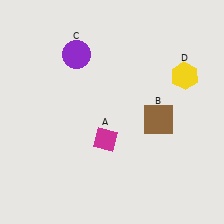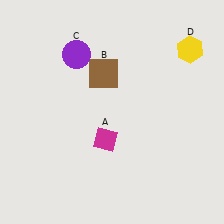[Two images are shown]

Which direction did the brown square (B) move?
The brown square (B) moved left.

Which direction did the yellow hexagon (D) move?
The yellow hexagon (D) moved up.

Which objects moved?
The objects that moved are: the brown square (B), the yellow hexagon (D).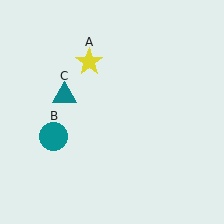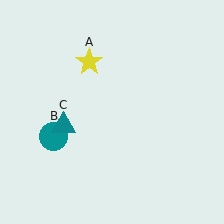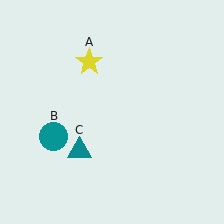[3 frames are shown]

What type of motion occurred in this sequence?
The teal triangle (object C) rotated counterclockwise around the center of the scene.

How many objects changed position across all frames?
1 object changed position: teal triangle (object C).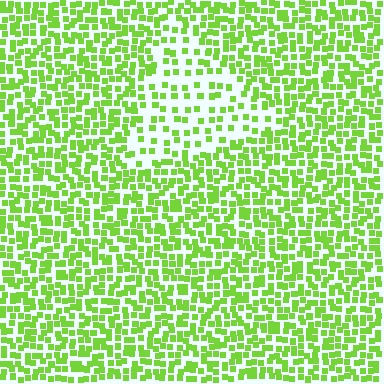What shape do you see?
I see a triangle.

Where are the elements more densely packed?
The elements are more densely packed outside the triangle boundary.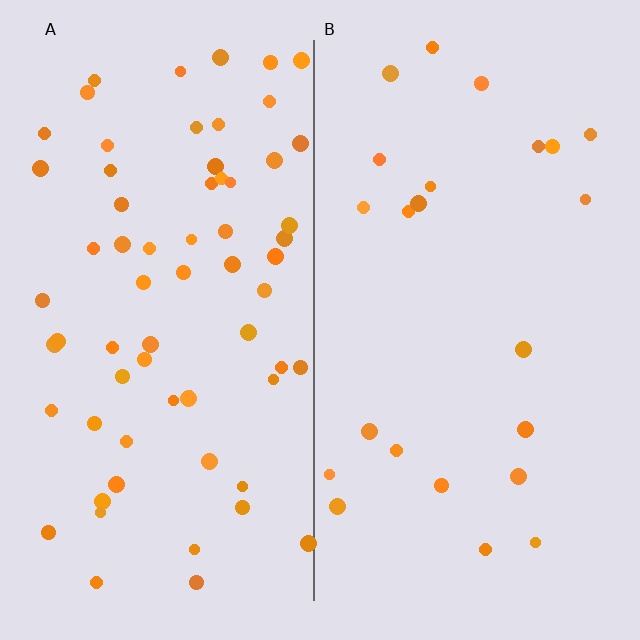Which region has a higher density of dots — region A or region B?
A (the left).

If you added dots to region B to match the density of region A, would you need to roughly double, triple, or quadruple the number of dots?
Approximately triple.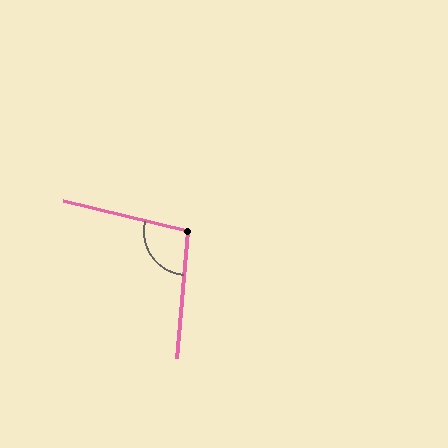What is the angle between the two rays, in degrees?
Approximately 99 degrees.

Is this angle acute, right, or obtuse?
It is obtuse.